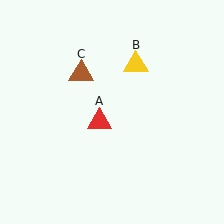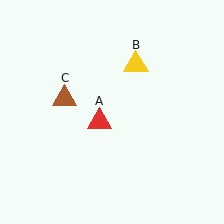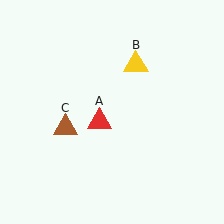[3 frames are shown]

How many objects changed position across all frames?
1 object changed position: brown triangle (object C).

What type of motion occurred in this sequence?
The brown triangle (object C) rotated counterclockwise around the center of the scene.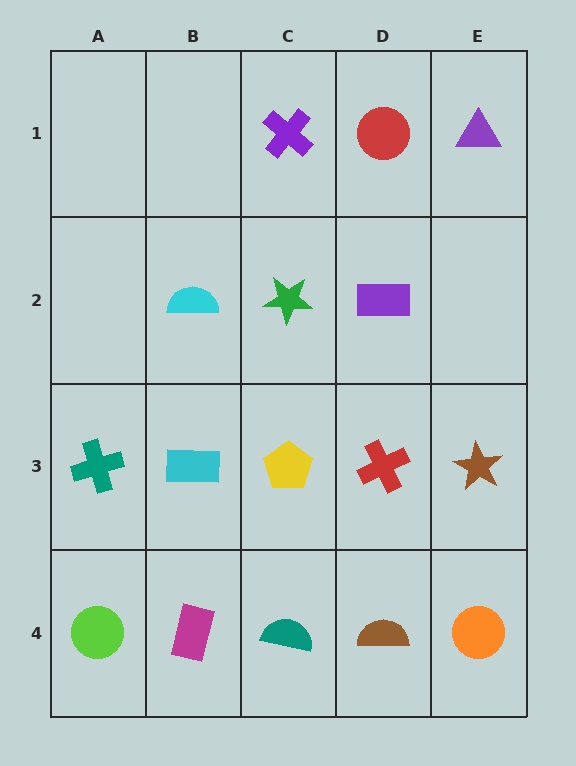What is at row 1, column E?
A purple triangle.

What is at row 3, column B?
A cyan rectangle.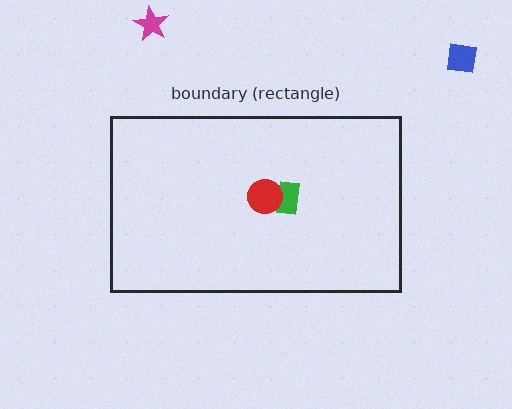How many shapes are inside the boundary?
2 inside, 2 outside.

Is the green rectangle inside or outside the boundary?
Inside.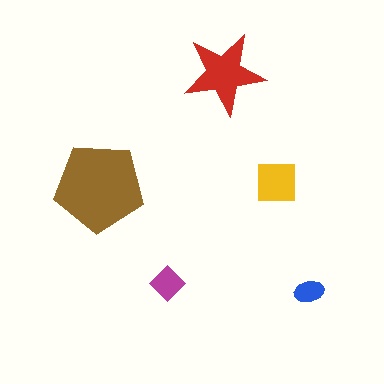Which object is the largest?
The brown pentagon.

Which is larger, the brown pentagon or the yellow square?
The brown pentagon.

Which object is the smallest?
The blue ellipse.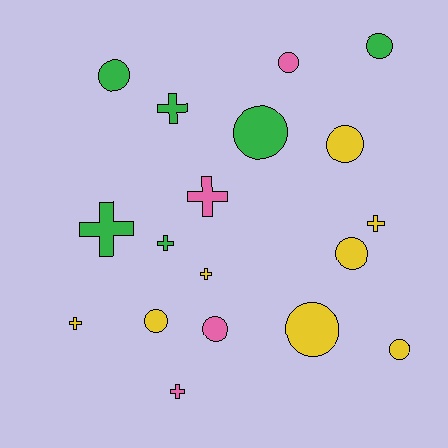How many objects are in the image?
There are 18 objects.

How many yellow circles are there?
There are 5 yellow circles.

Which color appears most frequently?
Yellow, with 8 objects.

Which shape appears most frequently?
Circle, with 10 objects.